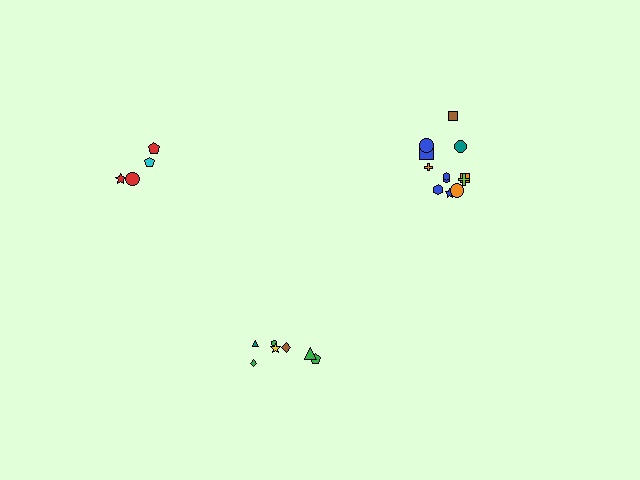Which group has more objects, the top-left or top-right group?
The top-right group.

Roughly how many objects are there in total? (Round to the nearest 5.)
Roughly 25 objects in total.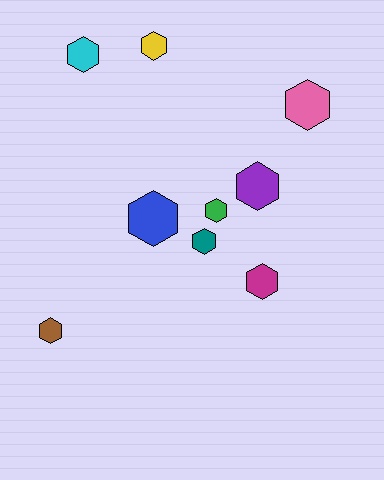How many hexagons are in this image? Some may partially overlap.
There are 9 hexagons.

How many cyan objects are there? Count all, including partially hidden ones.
There is 1 cyan object.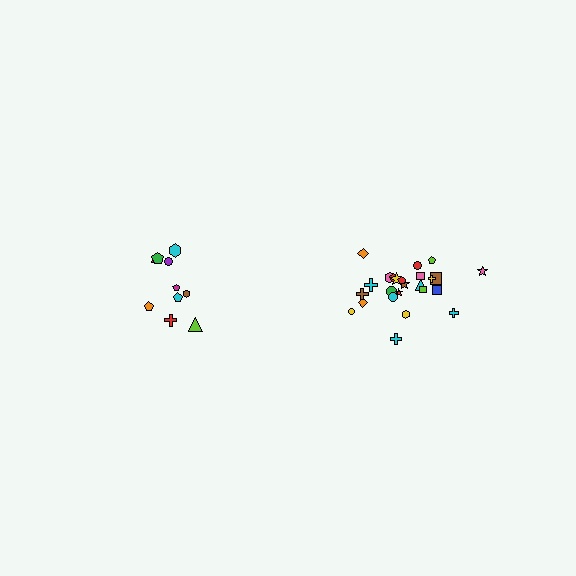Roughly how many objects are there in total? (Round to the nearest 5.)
Roughly 35 objects in total.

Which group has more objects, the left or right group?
The right group.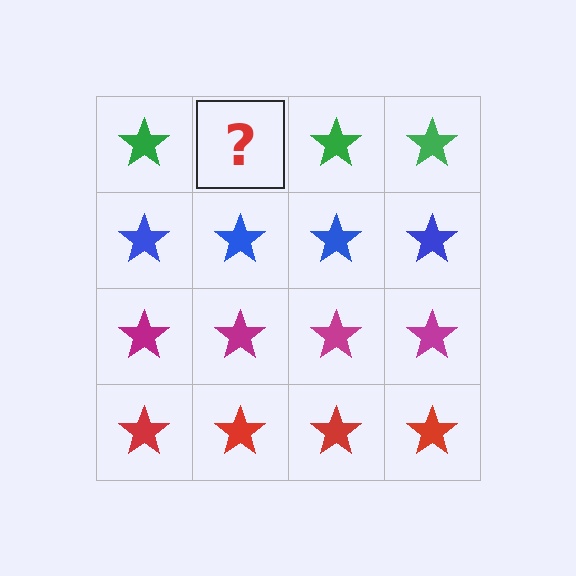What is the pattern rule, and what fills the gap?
The rule is that each row has a consistent color. The gap should be filled with a green star.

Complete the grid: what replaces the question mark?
The question mark should be replaced with a green star.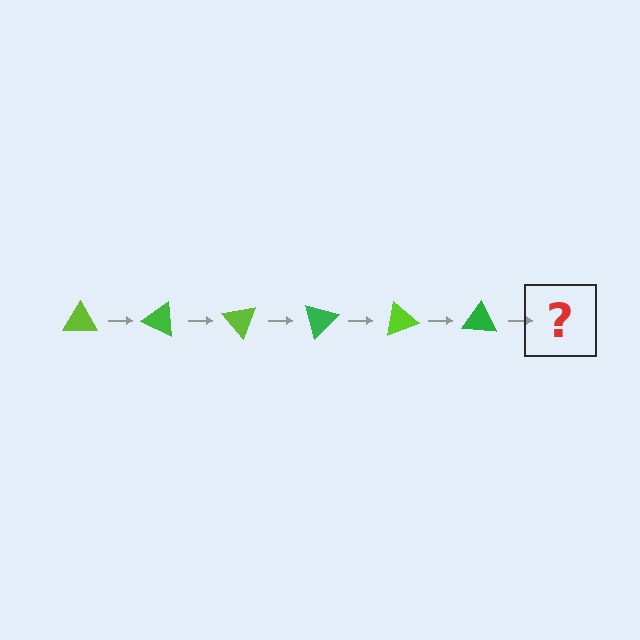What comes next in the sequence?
The next element should be a lime triangle, rotated 150 degrees from the start.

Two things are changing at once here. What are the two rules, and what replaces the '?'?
The two rules are that it rotates 25 degrees each step and the color cycles through lime and green. The '?' should be a lime triangle, rotated 150 degrees from the start.